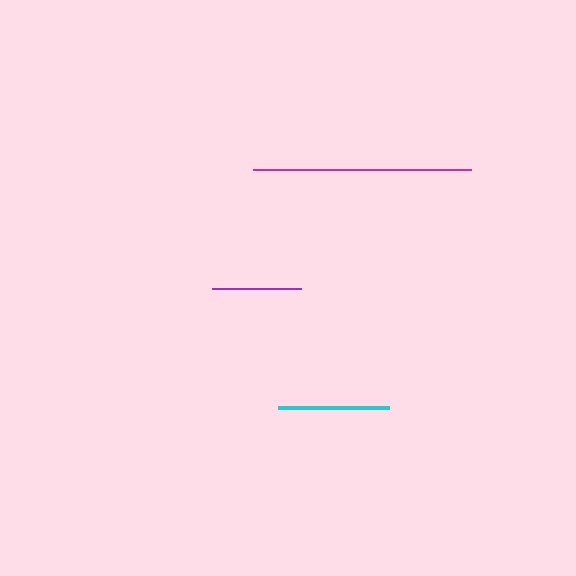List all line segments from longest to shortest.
From longest to shortest: magenta, cyan, purple.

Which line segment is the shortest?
The purple line is the shortest at approximately 89 pixels.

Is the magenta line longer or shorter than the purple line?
The magenta line is longer than the purple line.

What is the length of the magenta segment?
The magenta segment is approximately 218 pixels long.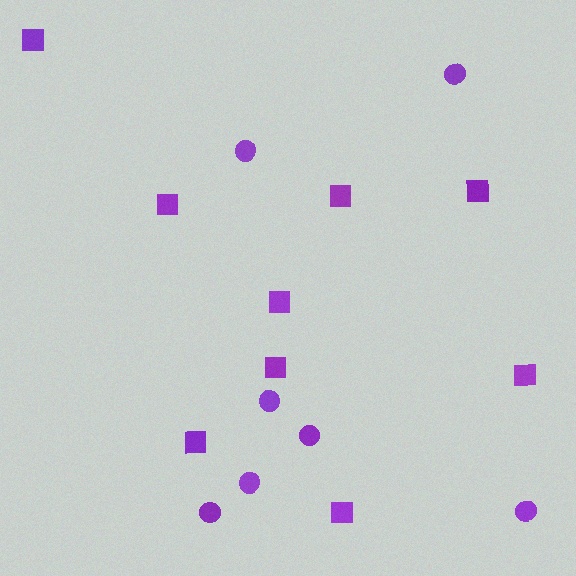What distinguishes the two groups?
There are 2 groups: one group of circles (7) and one group of squares (9).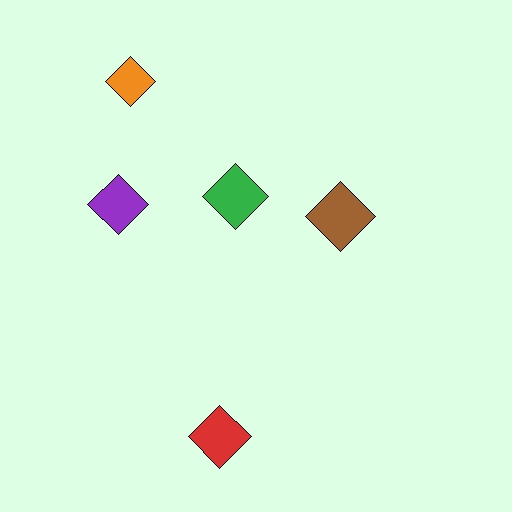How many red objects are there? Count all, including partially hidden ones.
There is 1 red object.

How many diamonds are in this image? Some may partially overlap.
There are 5 diamonds.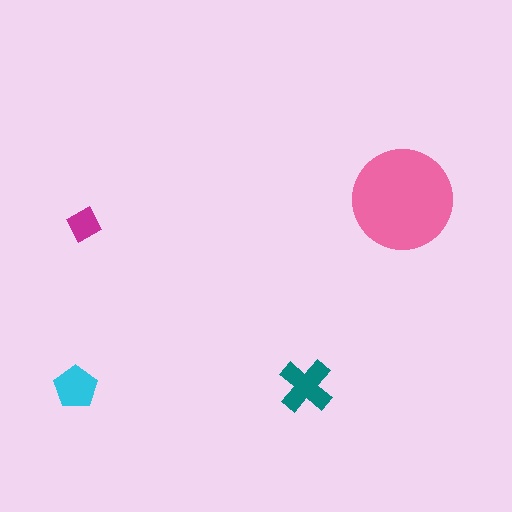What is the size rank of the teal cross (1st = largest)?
2nd.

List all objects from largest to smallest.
The pink circle, the teal cross, the cyan pentagon, the magenta diamond.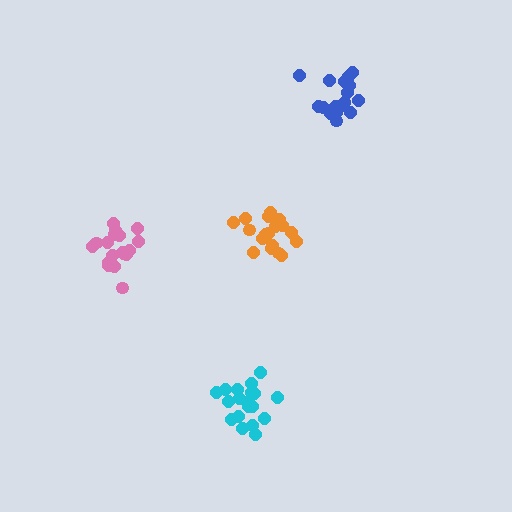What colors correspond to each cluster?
The clusters are colored: cyan, blue, orange, pink.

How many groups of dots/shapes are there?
There are 4 groups.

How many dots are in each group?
Group 1: 20 dots, Group 2: 18 dots, Group 3: 18 dots, Group 4: 19 dots (75 total).